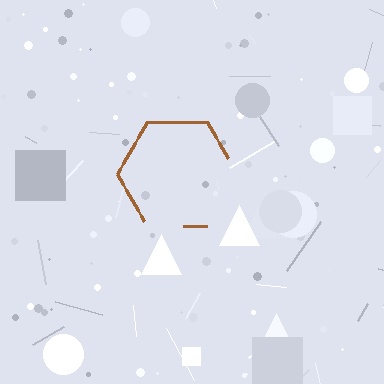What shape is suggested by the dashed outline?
The dashed outline suggests a hexagon.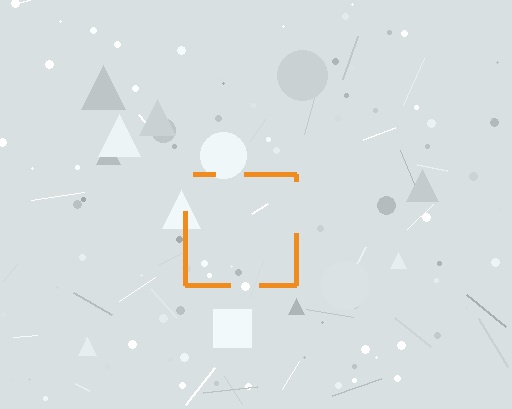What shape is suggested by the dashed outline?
The dashed outline suggests a square.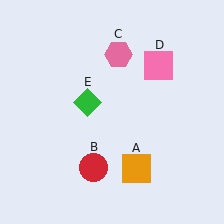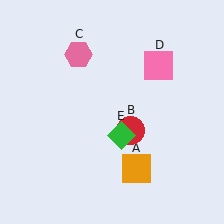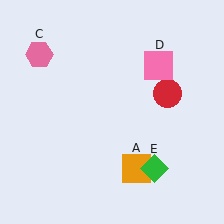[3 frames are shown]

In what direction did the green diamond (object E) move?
The green diamond (object E) moved down and to the right.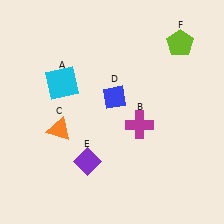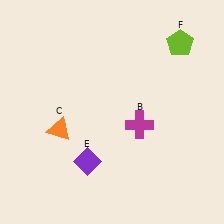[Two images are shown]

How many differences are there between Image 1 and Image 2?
There are 2 differences between the two images.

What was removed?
The blue diamond (D), the cyan square (A) were removed in Image 2.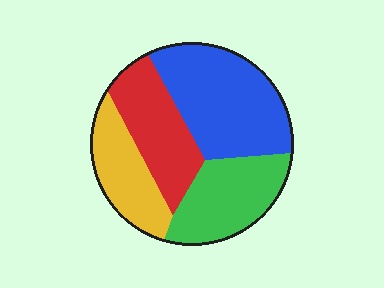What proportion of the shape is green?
Green takes up about one quarter (1/4) of the shape.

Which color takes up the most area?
Blue, at roughly 35%.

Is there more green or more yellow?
Green.